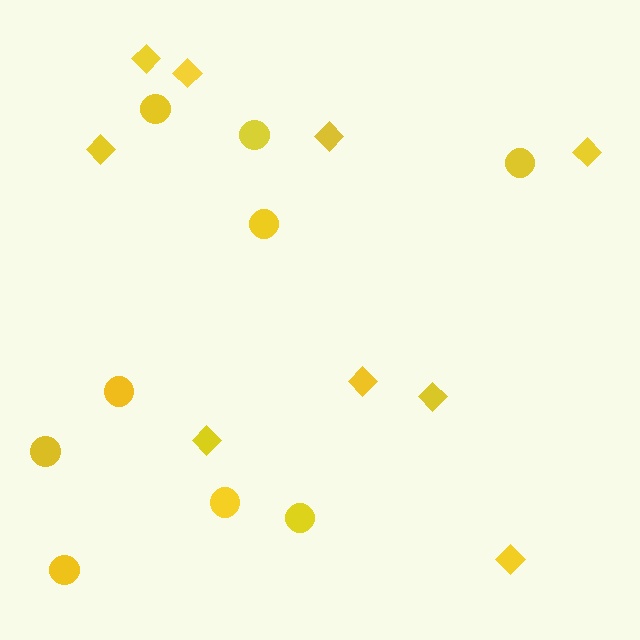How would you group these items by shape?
There are 2 groups: one group of circles (9) and one group of diamonds (9).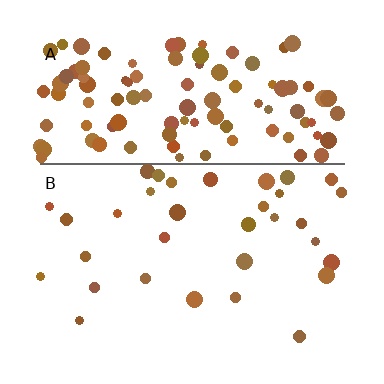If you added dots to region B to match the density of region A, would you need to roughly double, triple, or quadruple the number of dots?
Approximately quadruple.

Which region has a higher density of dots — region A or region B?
A (the top).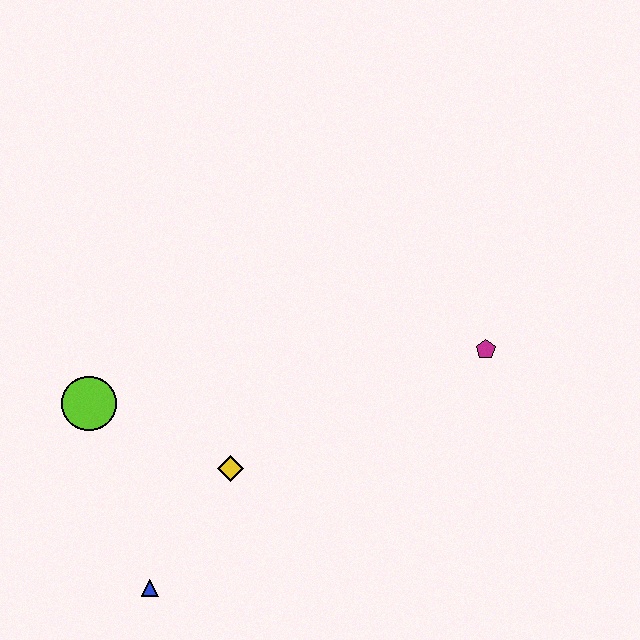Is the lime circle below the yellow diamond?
No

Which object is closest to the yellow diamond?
The blue triangle is closest to the yellow diamond.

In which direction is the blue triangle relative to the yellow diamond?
The blue triangle is below the yellow diamond.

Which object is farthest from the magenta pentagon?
The blue triangle is farthest from the magenta pentagon.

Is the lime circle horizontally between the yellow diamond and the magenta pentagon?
No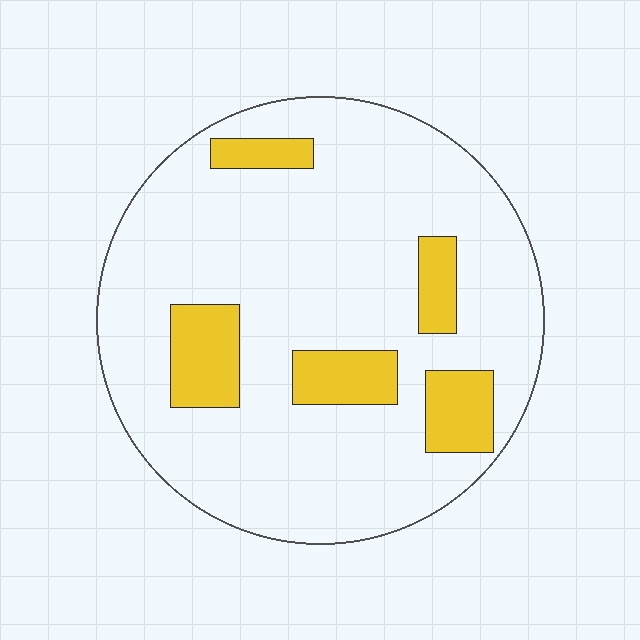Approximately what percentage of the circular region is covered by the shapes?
Approximately 15%.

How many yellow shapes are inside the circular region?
5.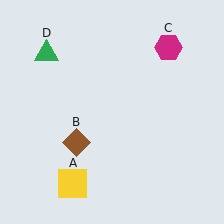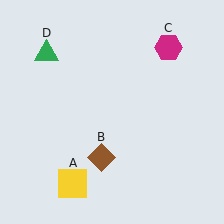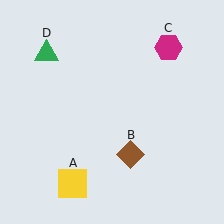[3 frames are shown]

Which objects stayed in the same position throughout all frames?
Yellow square (object A) and magenta hexagon (object C) and green triangle (object D) remained stationary.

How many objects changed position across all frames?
1 object changed position: brown diamond (object B).